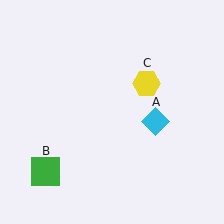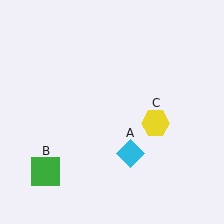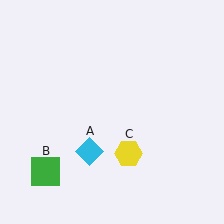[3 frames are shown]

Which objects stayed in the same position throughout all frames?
Green square (object B) remained stationary.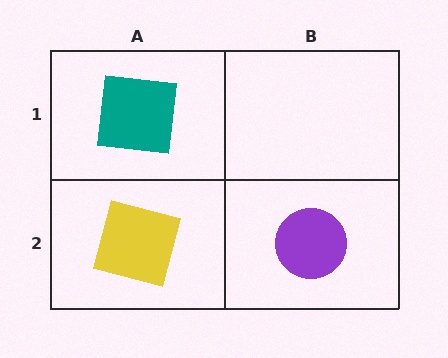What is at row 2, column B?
A purple circle.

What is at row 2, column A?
A yellow square.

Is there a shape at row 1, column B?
No, that cell is empty.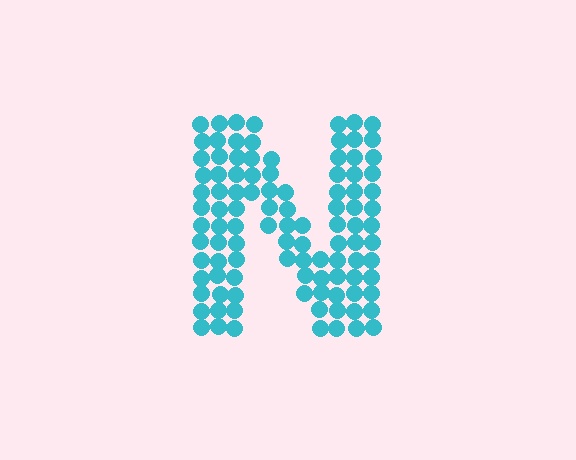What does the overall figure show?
The overall figure shows the letter N.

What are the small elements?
The small elements are circles.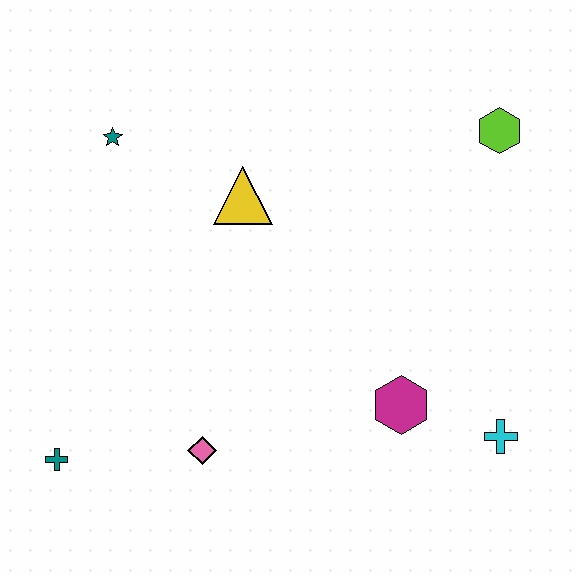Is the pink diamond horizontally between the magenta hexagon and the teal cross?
Yes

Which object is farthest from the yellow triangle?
The cyan cross is farthest from the yellow triangle.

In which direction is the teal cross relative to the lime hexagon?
The teal cross is to the left of the lime hexagon.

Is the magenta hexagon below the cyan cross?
No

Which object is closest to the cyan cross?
The magenta hexagon is closest to the cyan cross.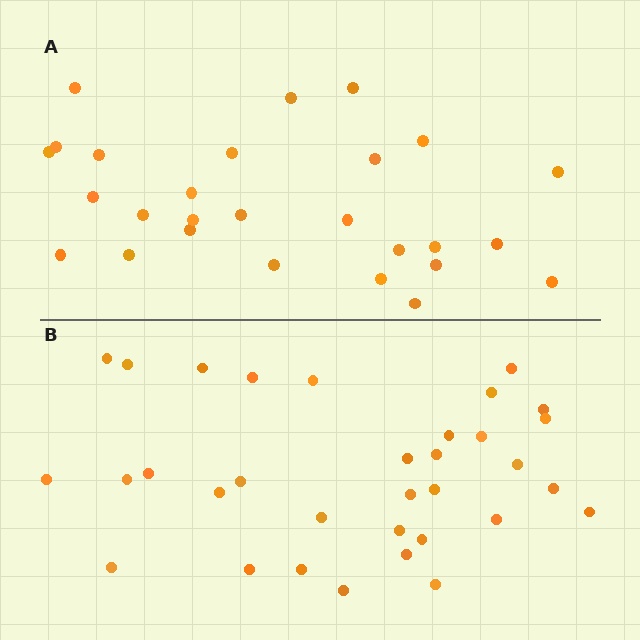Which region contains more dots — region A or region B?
Region B (the bottom region) has more dots.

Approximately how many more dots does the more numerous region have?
Region B has about 6 more dots than region A.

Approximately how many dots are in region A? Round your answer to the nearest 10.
About 30 dots. (The exact count is 27, which rounds to 30.)